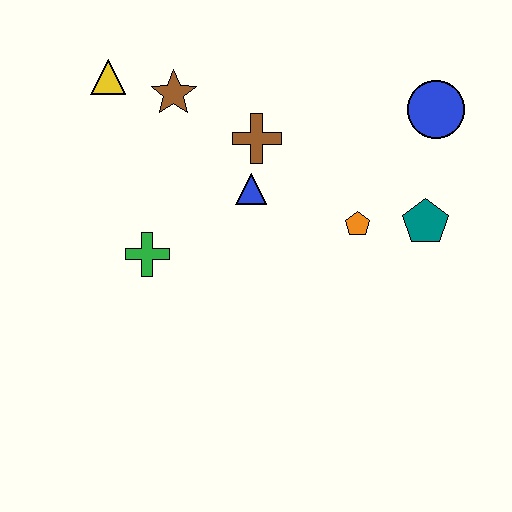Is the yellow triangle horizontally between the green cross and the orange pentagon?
No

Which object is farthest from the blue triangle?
The blue circle is farthest from the blue triangle.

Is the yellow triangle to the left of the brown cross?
Yes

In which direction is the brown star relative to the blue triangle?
The brown star is above the blue triangle.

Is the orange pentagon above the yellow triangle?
No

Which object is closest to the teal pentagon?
The orange pentagon is closest to the teal pentagon.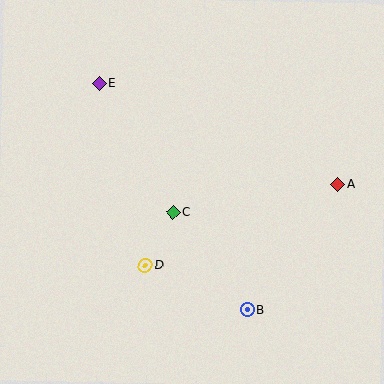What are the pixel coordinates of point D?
Point D is at (145, 265).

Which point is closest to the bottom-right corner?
Point B is closest to the bottom-right corner.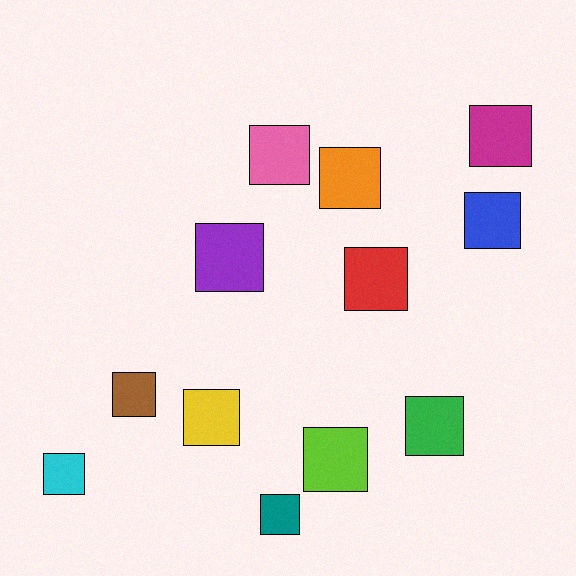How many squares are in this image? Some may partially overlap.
There are 12 squares.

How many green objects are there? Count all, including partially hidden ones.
There is 1 green object.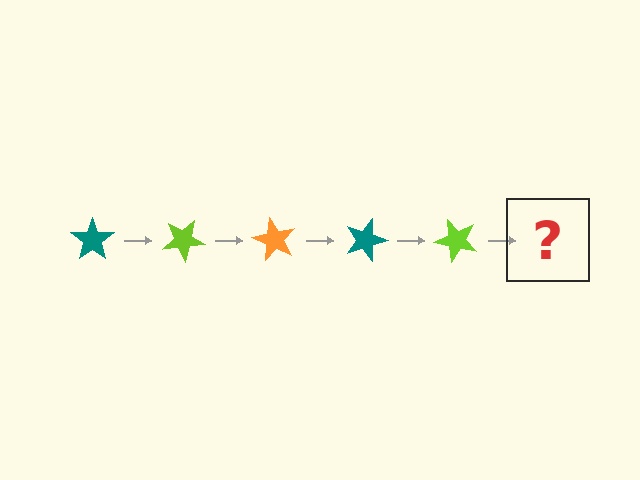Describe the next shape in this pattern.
It should be an orange star, rotated 150 degrees from the start.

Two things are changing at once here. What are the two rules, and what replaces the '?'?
The two rules are that it rotates 30 degrees each step and the color cycles through teal, lime, and orange. The '?' should be an orange star, rotated 150 degrees from the start.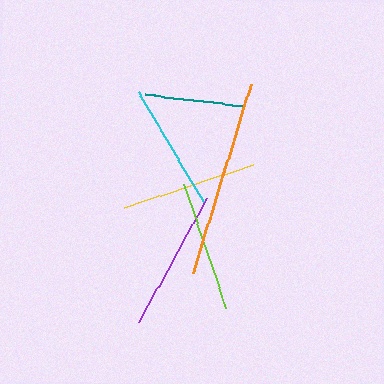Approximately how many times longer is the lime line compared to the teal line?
The lime line is approximately 1.3 times the length of the teal line.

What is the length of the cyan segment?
The cyan segment is approximately 128 pixels long.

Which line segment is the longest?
The orange line is the longest at approximately 198 pixels.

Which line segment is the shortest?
The teal line is the shortest at approximately 99 pixels.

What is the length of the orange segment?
The orange segment is approximately 198 pixels long.